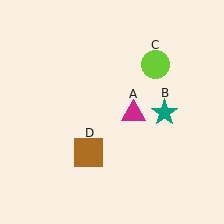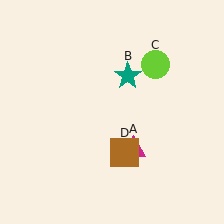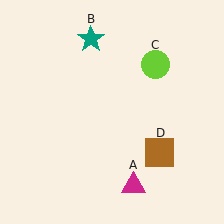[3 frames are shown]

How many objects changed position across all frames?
3 objects changed position: magenta triangle (object A), teal star (object B), brown square (object D).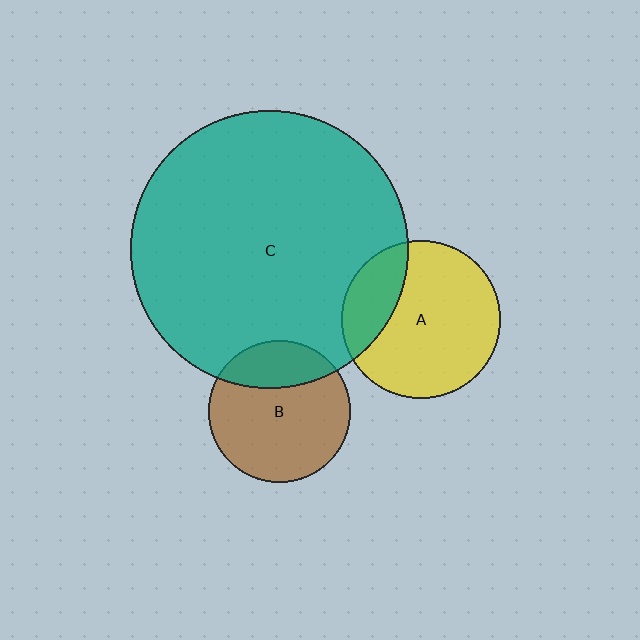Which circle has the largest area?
Circle C (teal).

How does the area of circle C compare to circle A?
Approximately 3.1 times.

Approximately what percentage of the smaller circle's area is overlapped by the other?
Approximately 25%.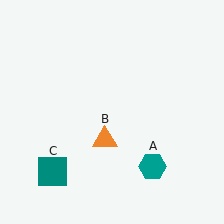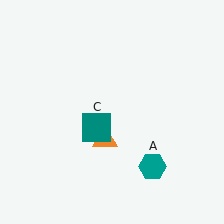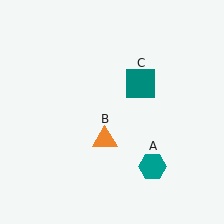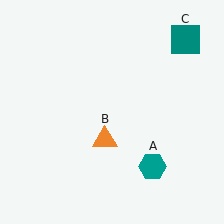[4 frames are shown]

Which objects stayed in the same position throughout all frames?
Teal hexagon (object A) and orange triangle (object B) remained stationary.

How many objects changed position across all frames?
1 object changed position: teal square (object C).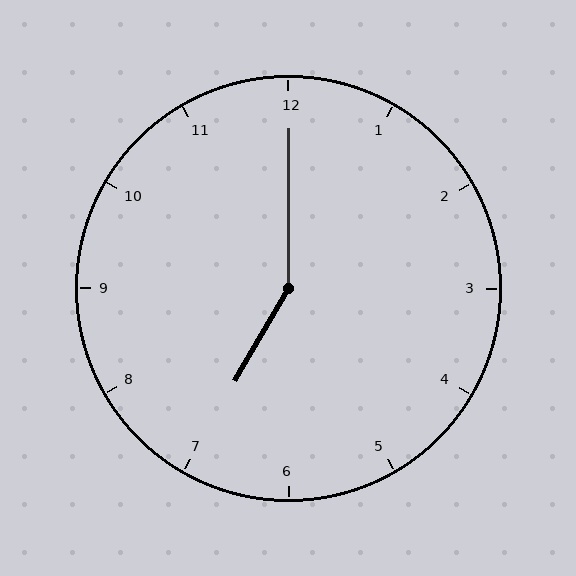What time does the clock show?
7:00.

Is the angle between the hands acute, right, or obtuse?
It is obtuse.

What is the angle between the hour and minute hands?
Approximately 150 degrees.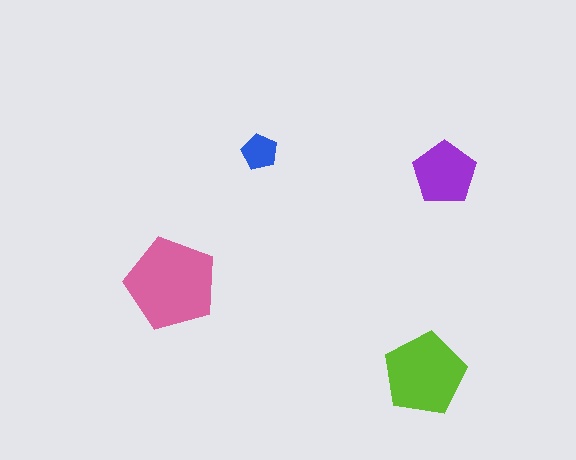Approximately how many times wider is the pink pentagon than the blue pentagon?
About 2.5 times wider.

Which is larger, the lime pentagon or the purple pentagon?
The lime one.